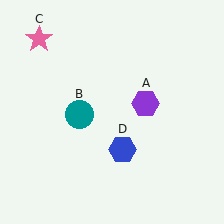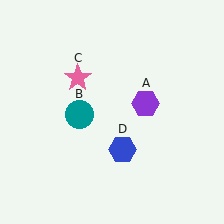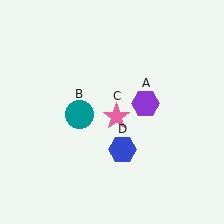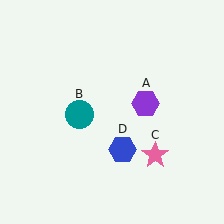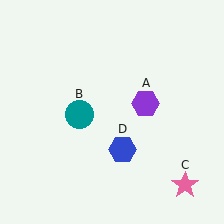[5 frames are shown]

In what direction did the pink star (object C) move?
The pink star (object C) moved down and to the right.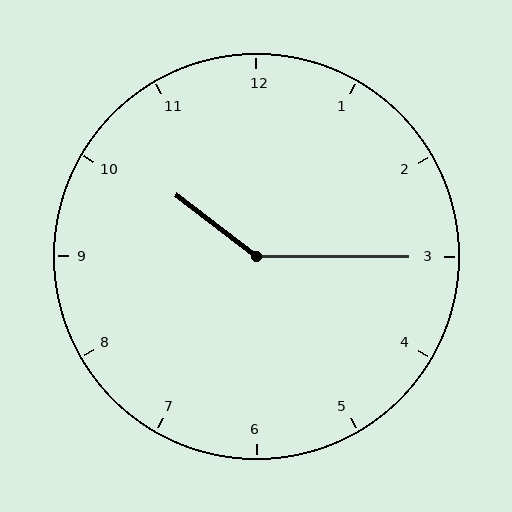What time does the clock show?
10:15.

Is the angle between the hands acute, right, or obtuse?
It is obtuse.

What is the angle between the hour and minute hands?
Approximately 142 degrees.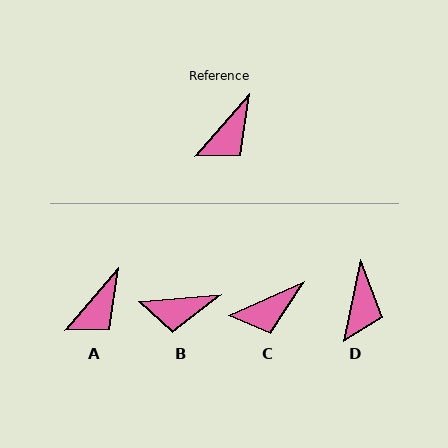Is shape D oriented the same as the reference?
No, it is off by about 28 degrees.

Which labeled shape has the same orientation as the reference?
A.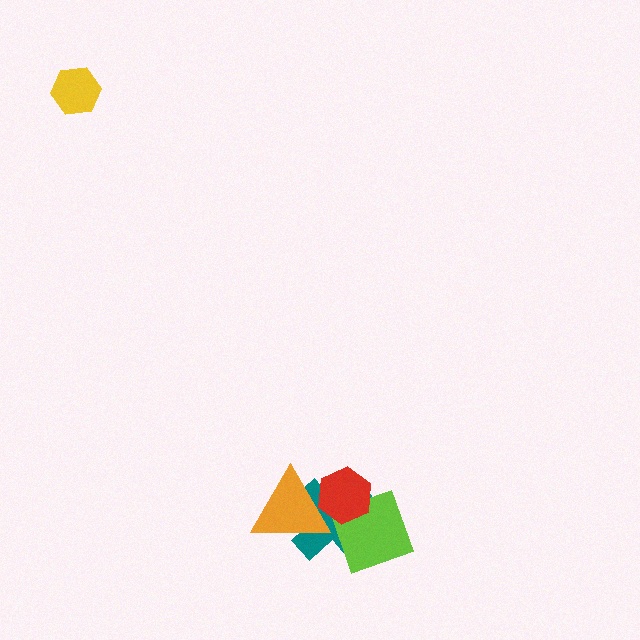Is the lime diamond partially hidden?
Yes, it is partially covered by another shape.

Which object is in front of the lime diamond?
The red hexagon is in front of the lime diamond.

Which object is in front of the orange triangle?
The red hexagon is in front of the orange triangle.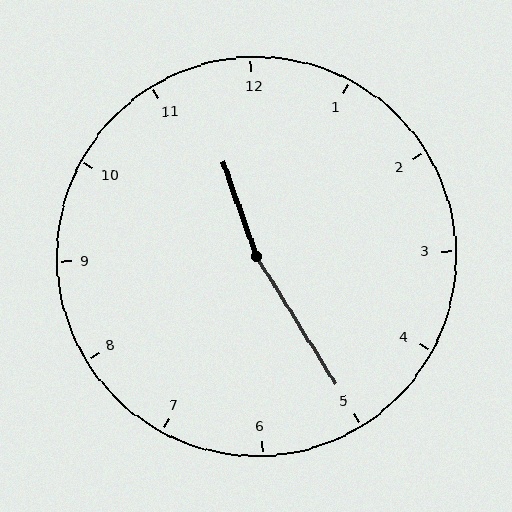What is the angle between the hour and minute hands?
Approximately 168 degrees.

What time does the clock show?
11:25.